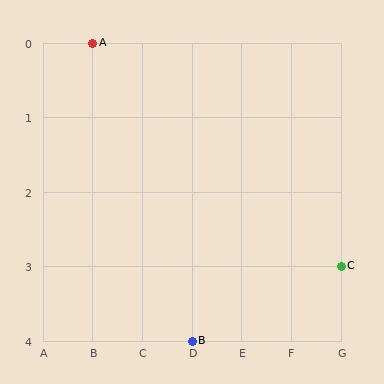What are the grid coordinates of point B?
Point B is at grid coordinates (D, 4).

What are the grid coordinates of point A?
Point A is at grid coordinates (B, 0).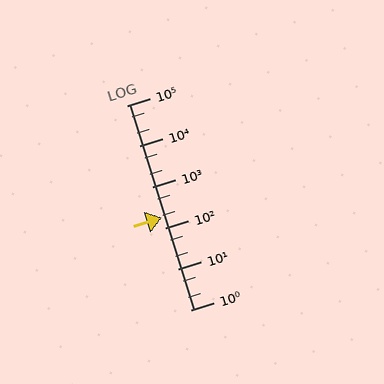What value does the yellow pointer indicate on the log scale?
The pointer indicates approximately 180.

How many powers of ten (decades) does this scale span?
The scale spans 5 decades, from 1 to 100000.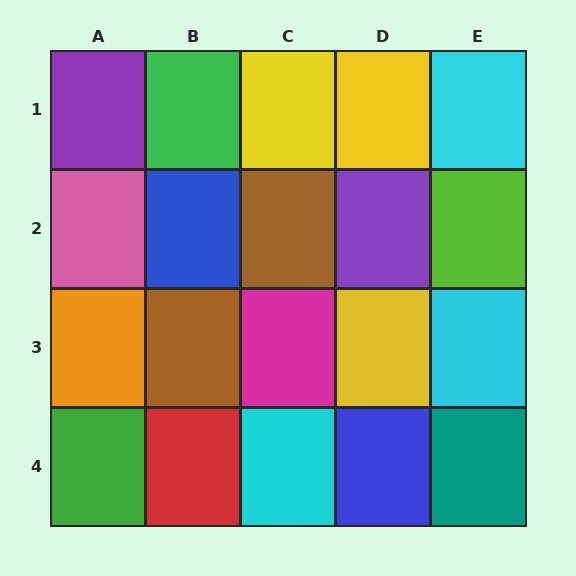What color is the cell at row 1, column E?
Cyan.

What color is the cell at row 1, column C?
Yellow.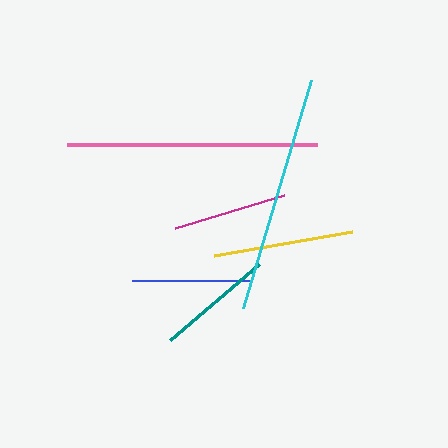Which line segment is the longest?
The pink line is the longest at approximately 250 pixels.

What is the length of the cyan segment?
The cyan segment is approximately 238 pixels long.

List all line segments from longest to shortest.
From longest to shortest: pink, cyan, yellow, blue, teal, magenta.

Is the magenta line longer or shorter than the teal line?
The teal line is longer than the magenta line.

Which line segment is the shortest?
The magenta line is the shortest at approximately 114 pixels.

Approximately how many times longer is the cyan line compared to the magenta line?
The cyan line is approximately 2.1 times the length of the magenta line.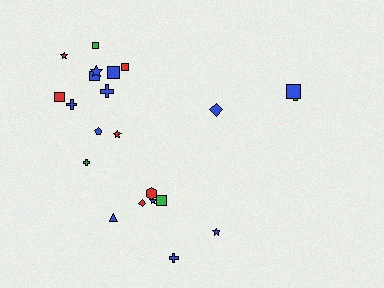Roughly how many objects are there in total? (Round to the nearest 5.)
Roughly 20 objects in total.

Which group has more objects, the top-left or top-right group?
The top-left group.